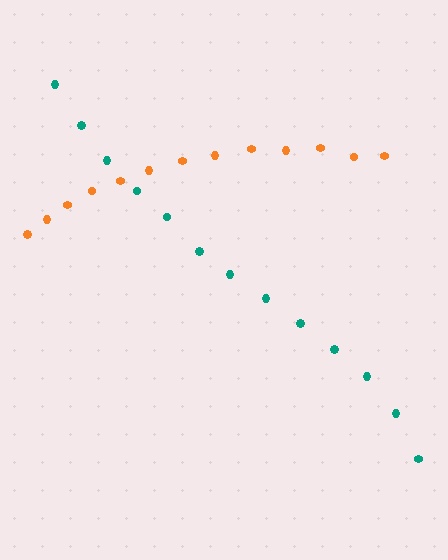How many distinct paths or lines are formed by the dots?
There are 2 distinct paths.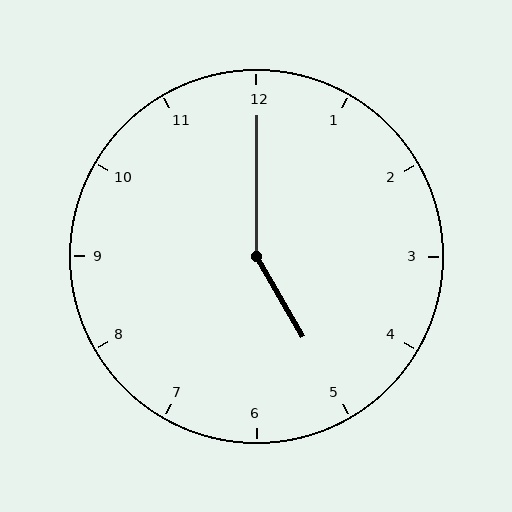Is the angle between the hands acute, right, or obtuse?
It is obtuse.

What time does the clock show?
5:00.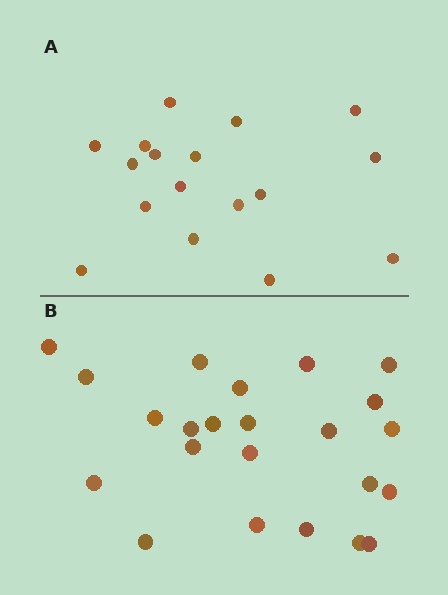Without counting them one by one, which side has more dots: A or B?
Region B (the bottom region) has more dots.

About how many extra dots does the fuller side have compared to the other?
Region B has about 6 more dots than region A.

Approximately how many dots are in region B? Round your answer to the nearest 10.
About 20 dots. (The exact count is 23, which rounds to 20.)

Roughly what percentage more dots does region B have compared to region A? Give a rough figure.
About 35% more.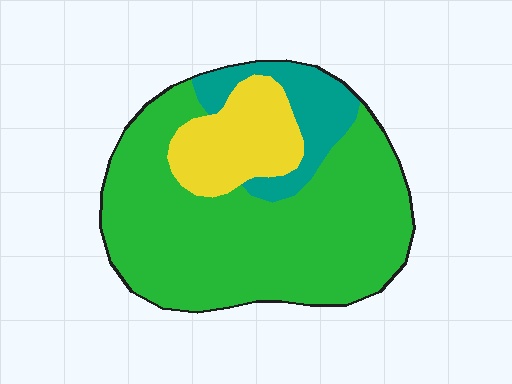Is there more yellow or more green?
Green.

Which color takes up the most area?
Green, at roughly 70%.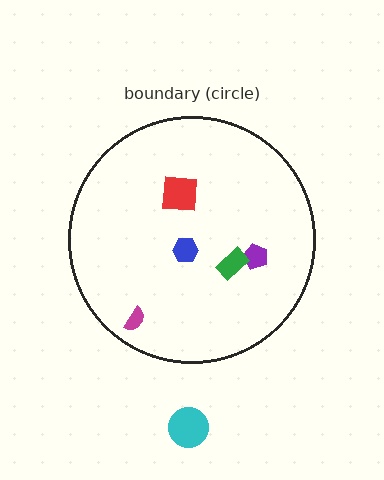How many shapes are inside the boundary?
5 inside, 1 outside.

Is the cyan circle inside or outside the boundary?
Outside.